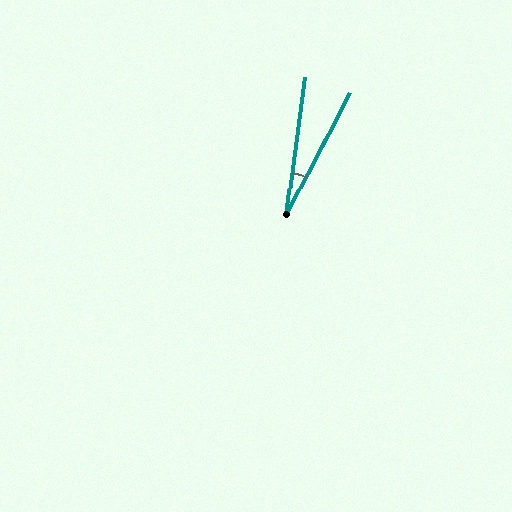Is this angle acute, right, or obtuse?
It is acute.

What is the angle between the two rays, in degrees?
Approximately 20 degrees.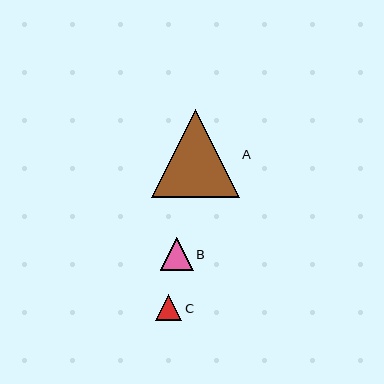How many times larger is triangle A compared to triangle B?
Triangle A is approximately 2.7 times the size of triangle B.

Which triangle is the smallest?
Triangle C is the smallest with a size of approximately 26 pixels.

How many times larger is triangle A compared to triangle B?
Triangle A is approximately 2.7 times the size of triangle B.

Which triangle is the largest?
Triangle A is the largest with a size of approximately 88 pixels.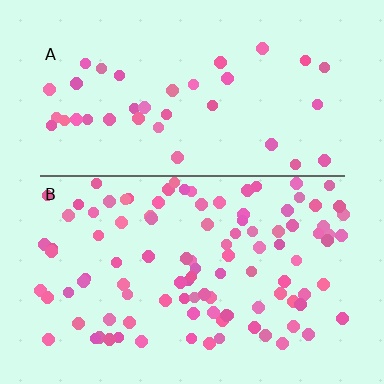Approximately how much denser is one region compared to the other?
Approximately 2.7× — region B over region A.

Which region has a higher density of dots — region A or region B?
B (the bottom).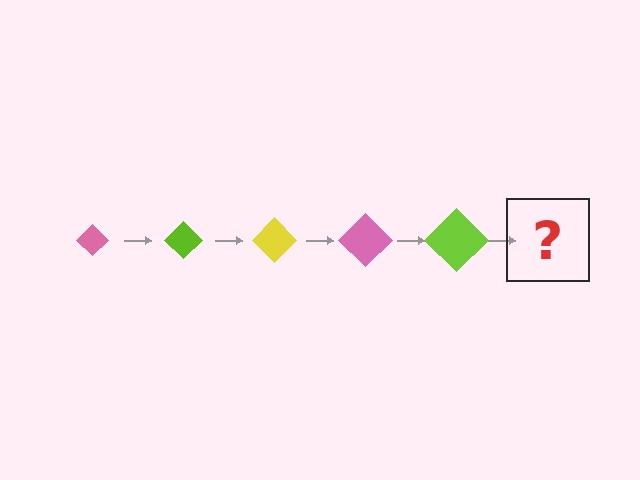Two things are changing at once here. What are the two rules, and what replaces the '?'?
The two rules are that the diamond grows larger each step and the color cycles through pink, lime, and yellow. The '?' should be a yellow diamond, larger than the previous one.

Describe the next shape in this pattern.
It should be a yellow diamond, larger than the previous one.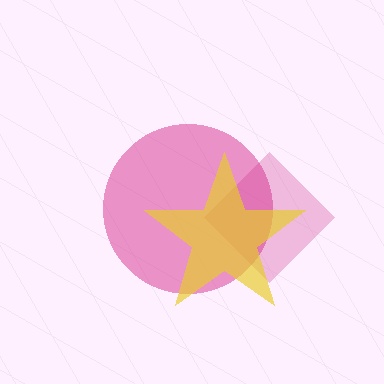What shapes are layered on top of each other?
The layered shapes are: a pink diamond, a magenta circle, a yellow star.